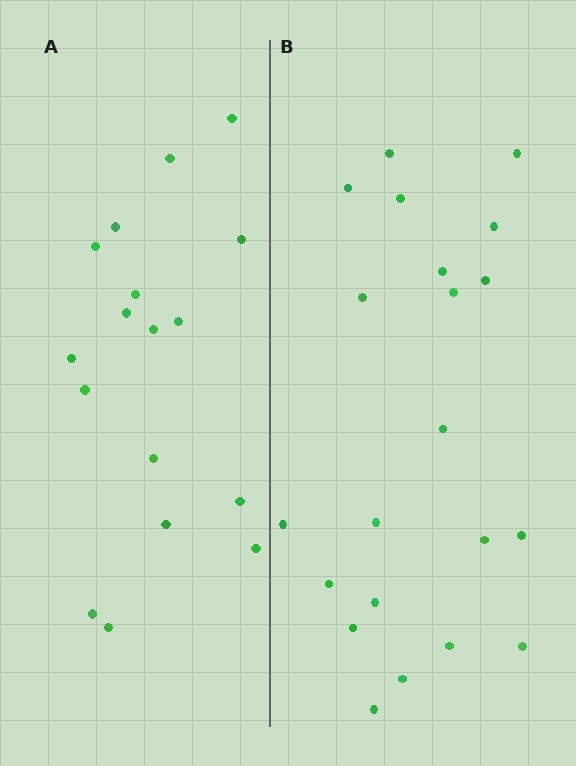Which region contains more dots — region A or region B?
Region B (the right region) has more dots.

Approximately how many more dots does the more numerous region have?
Region B has about 4 more dots than region A.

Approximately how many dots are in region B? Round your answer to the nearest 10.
About 20 dots. (The exact count is 21, which rounds to 20.)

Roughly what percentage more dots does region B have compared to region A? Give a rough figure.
About 25% more.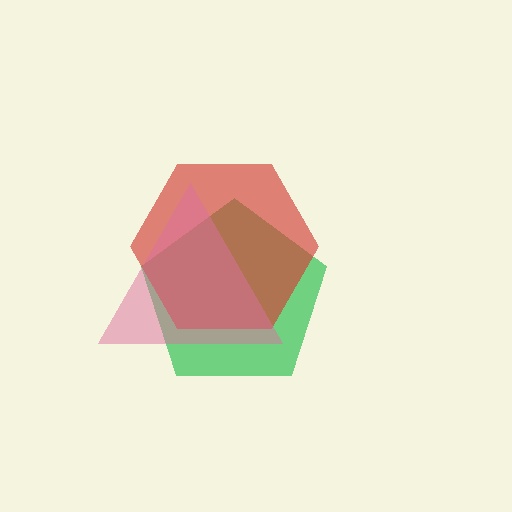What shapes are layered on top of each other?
The layered shapes are: a green pentagon, a red hexagon, a pink triangle.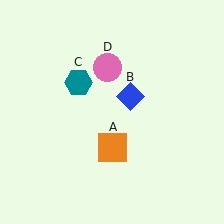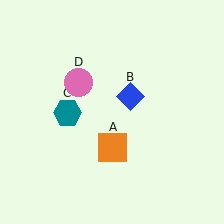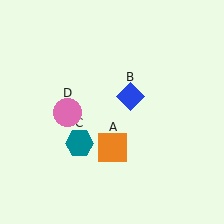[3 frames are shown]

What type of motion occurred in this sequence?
The teal hexagon (object C), pink circle (object D) rotated counterclockwise around the center of the scene.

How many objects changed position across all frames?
2 objects changed position: teal hexagon (object C), pink circle (object D).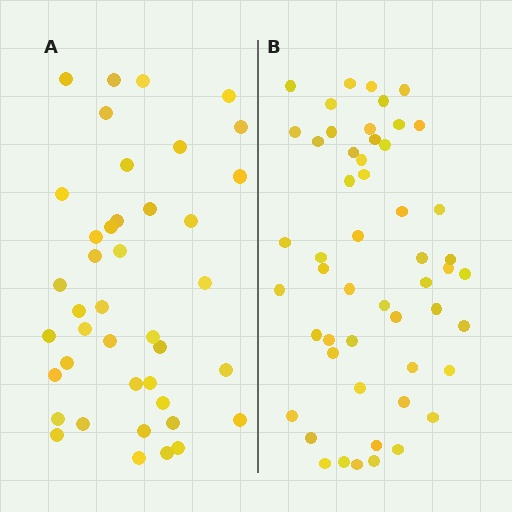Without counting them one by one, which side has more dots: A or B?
Region B (the right region) has more dots.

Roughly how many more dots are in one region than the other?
Region B has roughly 12 or so more dots than region A.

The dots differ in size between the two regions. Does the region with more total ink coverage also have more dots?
No. Region A has more total ink coverage because its dots are larger, but region B actually contains more individual dots. Total area can be misleading — the number of items is what matters here.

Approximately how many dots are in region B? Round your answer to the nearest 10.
About 50 dots. (The exact count is 52, which rounds to 50.)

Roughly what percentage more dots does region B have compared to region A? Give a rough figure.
About 25% more.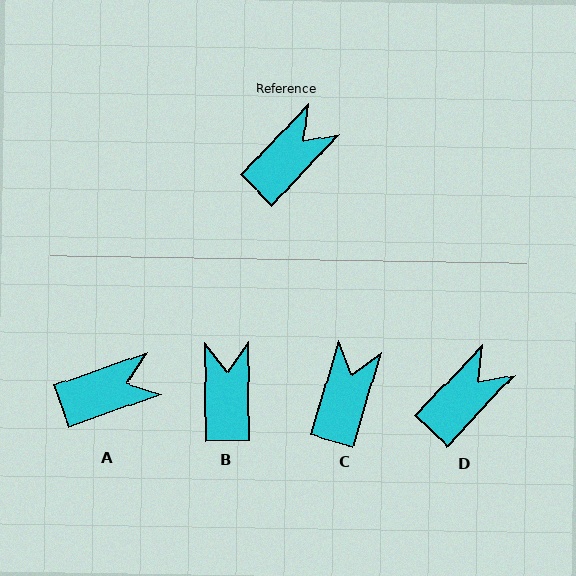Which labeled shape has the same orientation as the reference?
D.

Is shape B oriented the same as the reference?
No, it is off by about 44 degrees.